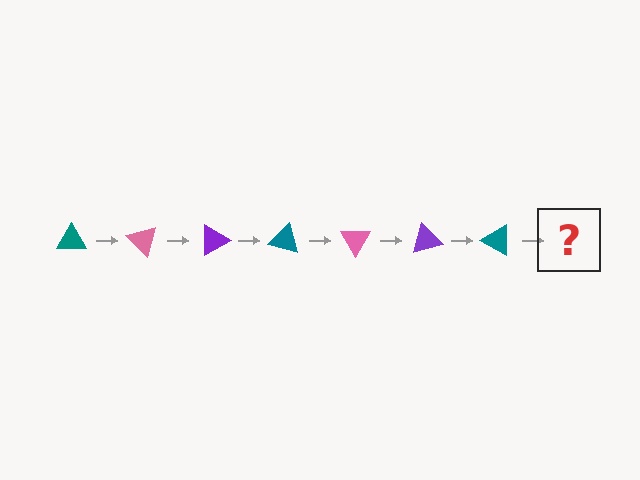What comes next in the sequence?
The next element should be a pink triangle, rotated 315 degrees from the start.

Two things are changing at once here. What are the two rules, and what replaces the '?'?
The two rules are that it rotates 45 degrees each step and the color cycles through teal, pink, and purple. The '?' should be a pink triangle, rotated 315 degrees from the start.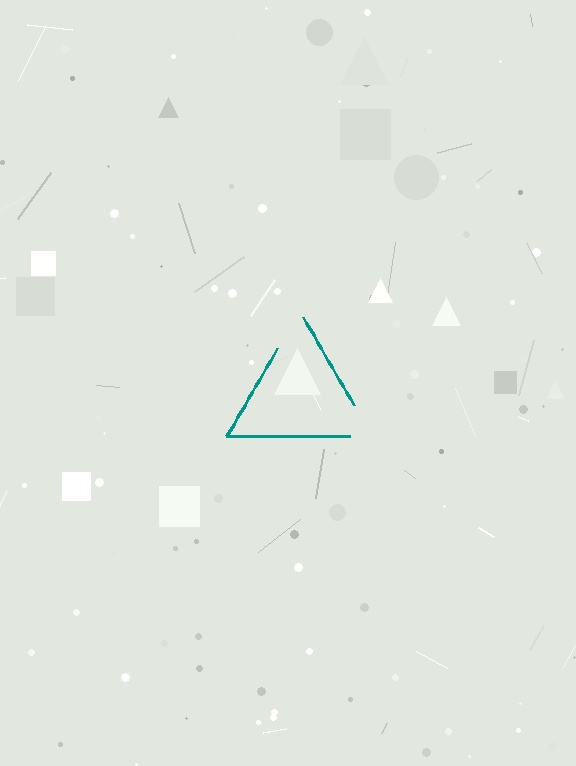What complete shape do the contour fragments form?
The contour fragments form a triangle.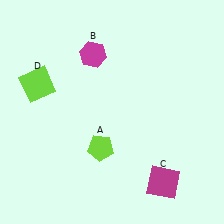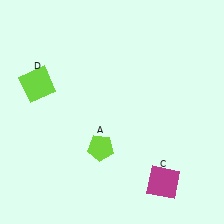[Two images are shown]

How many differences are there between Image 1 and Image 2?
There is 1 difference between the two images.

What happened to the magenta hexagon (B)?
The magenta hexagon (B) was removed in Image 2. It was in the top-left area of Image 1.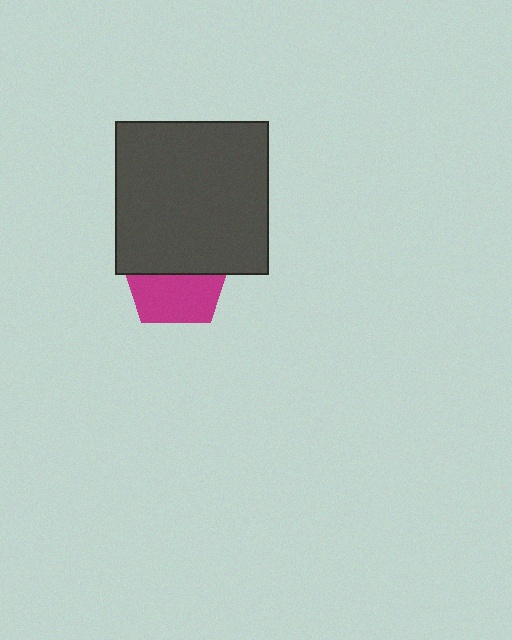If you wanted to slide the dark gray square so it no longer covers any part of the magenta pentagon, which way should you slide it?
Slide it up — that is the most direct way to separate the two shapes.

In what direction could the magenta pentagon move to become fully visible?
The magenta pentagon could move down. That would shift it out from behind the dark gray square entirely.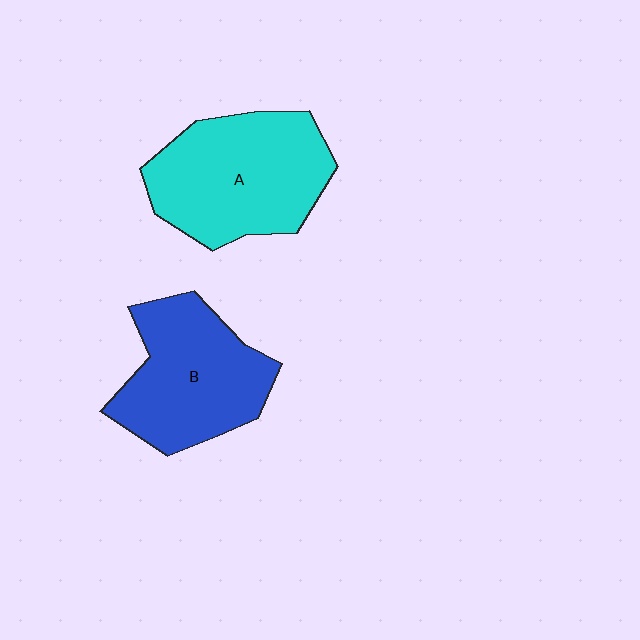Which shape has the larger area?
Shape A (cyan).